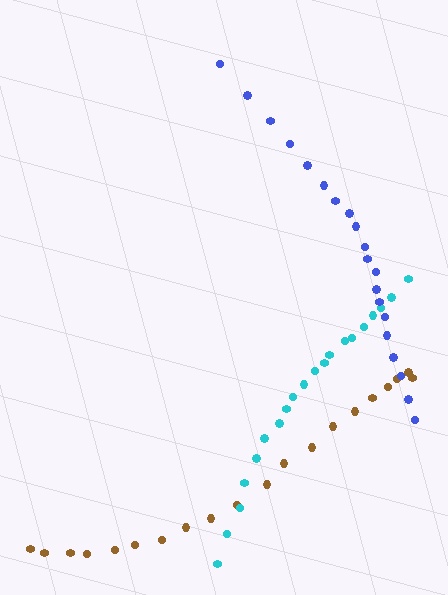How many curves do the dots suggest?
There are 3 distinct paths.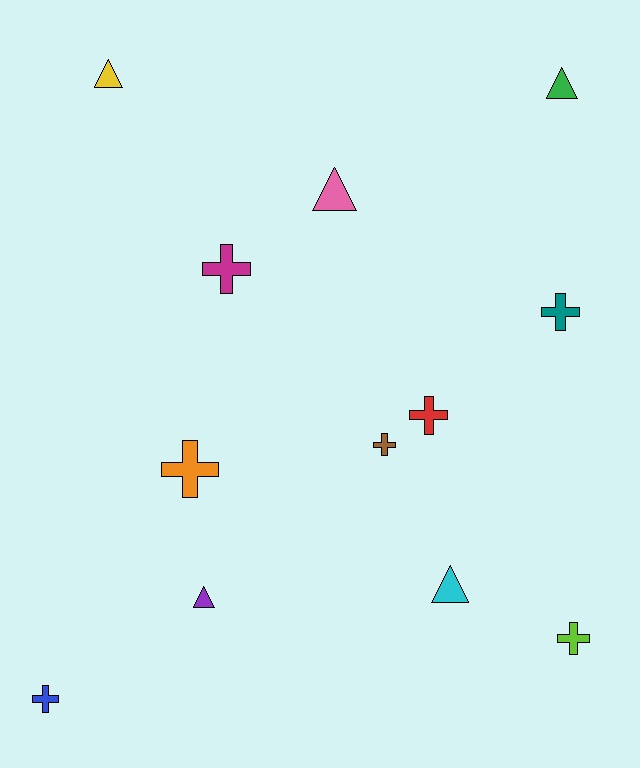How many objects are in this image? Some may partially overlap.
There are 12 objects.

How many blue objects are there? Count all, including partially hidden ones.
There is 1 blue object.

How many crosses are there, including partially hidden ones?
There are 7 crosses.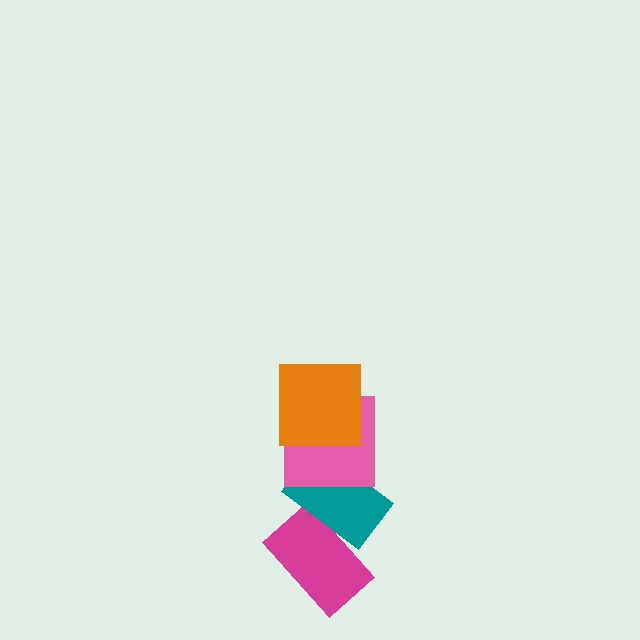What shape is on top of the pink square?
The orange square is on top of the pink square.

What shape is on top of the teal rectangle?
The pink square is on top of the teal rectangle.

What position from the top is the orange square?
The orange square is 1st from the top.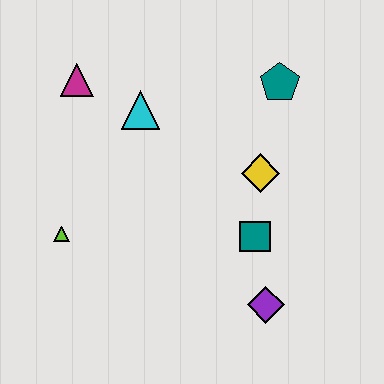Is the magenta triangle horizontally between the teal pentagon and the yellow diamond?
No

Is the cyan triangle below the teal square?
No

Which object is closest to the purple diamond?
The teal square is closest to the purple diamond.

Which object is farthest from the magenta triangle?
The purple diamond is farthest from the magenta triangle.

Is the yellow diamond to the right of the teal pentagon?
No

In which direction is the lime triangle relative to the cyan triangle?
The lime triangle is below the cyan triangle.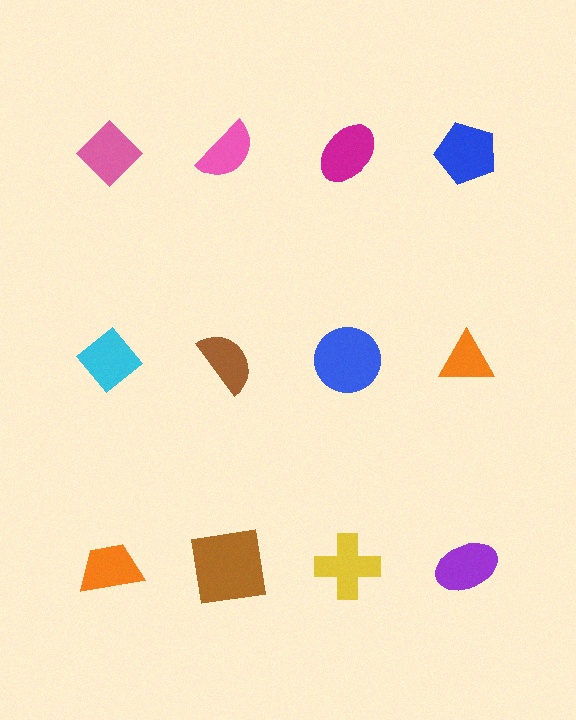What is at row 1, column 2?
A pink semicircle.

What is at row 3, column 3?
A yellow cross.